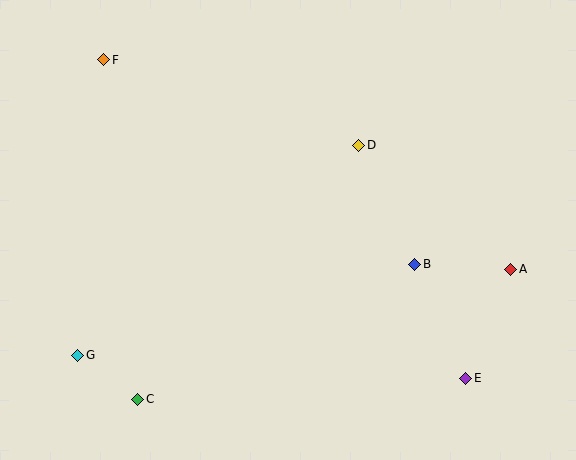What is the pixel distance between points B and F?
The distance between B and F is 372 pixels.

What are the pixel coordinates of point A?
Point A is at (511, 269).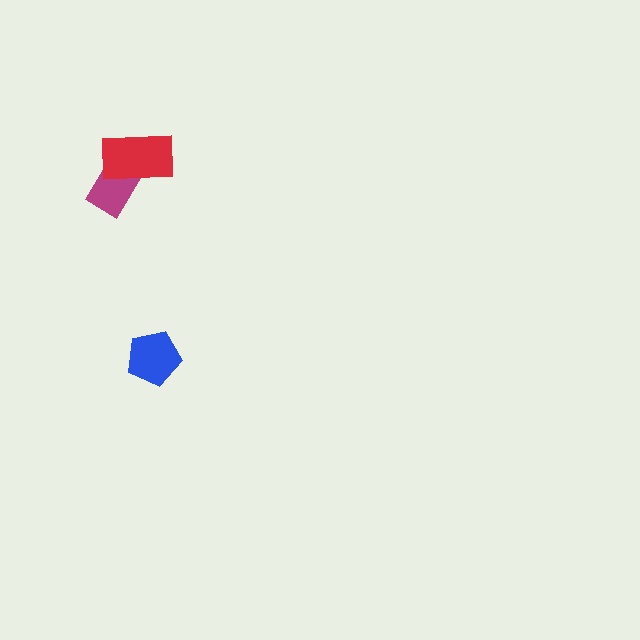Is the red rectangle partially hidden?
No, no other shape covers it.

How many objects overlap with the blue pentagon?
0 objects overlap with the blue pentagon.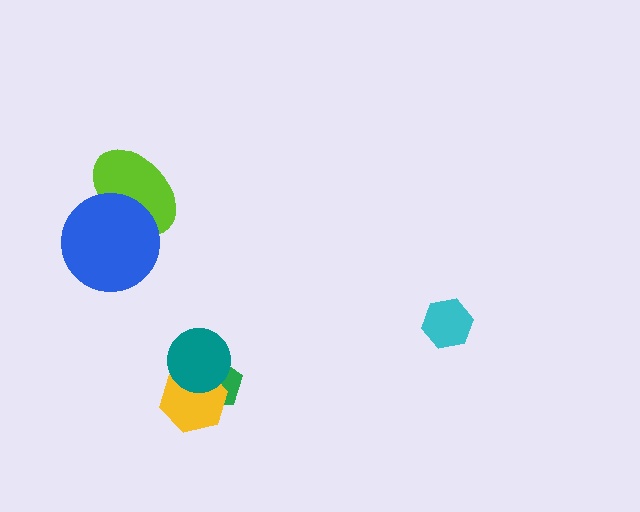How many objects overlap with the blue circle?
1 object overlaps with the blue circle.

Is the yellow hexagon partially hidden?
Yes, it is partially covered by another shape.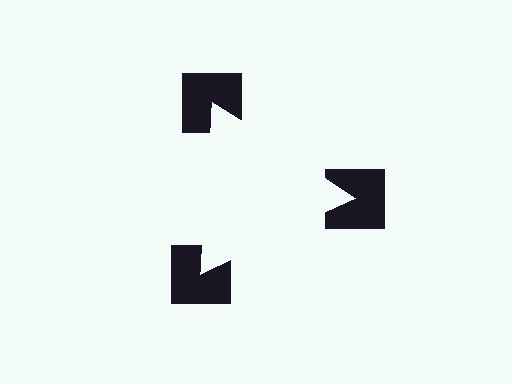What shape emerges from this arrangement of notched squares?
An illusory triangle — its edges are inferred from the aligned wedge cuts in the notched squares, not physically drawn.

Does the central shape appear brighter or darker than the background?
It typically appears slightly brighter than the background, even though no actual brightness change is drawn.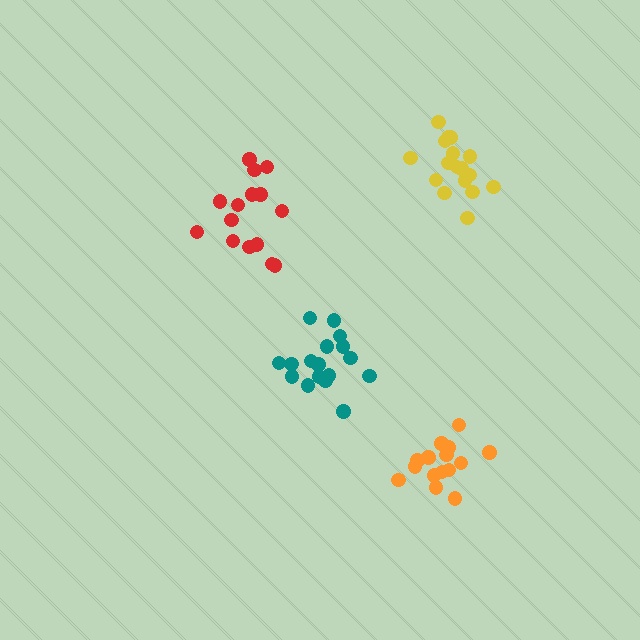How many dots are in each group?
Group 1: 15 dots, Group 2: 15 dots, Group 3: 17 dots, Group 4: 17 dots (64 total).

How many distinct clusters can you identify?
There are 4 distinct clusters.